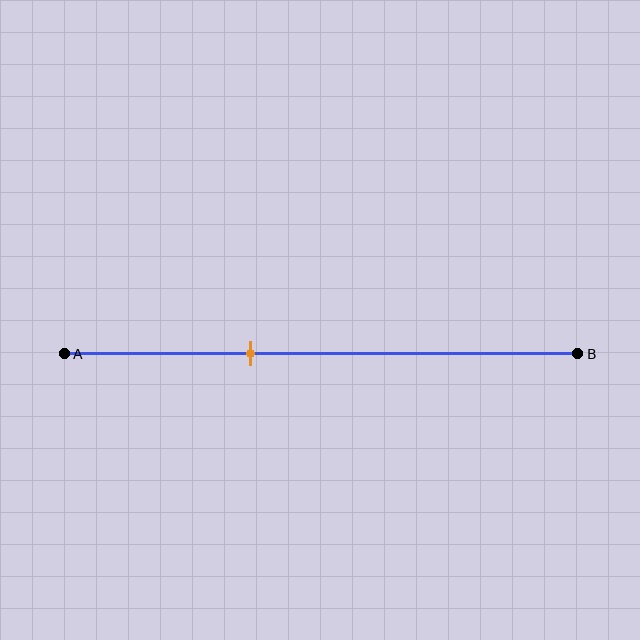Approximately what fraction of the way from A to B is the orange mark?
The orange mark is approximately 35% of the way from A to B.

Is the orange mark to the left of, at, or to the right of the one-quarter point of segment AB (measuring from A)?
The orange mark is to the right of the one-quarter point of segment AB.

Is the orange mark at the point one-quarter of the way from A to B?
No, the mark is at about 35% from A, not at the 25% one-quarter point.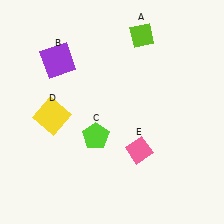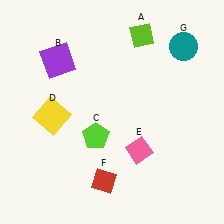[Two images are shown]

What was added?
A red diamond (F), a teal circle (G) were added in Image 2.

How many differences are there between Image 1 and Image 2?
There are 2 differences between the two images.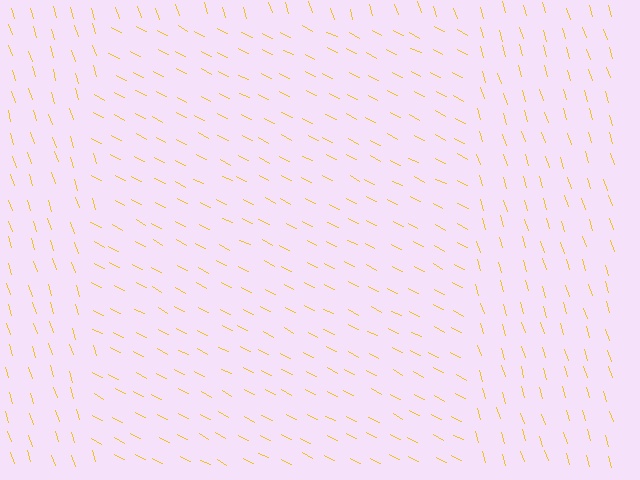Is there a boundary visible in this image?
Yes, there is a texture boundary formed by a change in line orientation.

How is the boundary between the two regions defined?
The boundary is defined purely by a change in line orientation (approximately 45 degrees difference). All lines are the same color and thickness.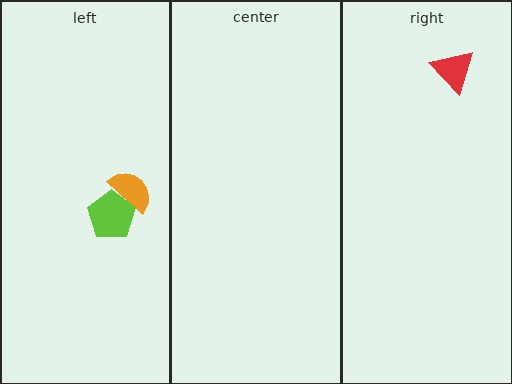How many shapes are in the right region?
1.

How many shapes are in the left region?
2.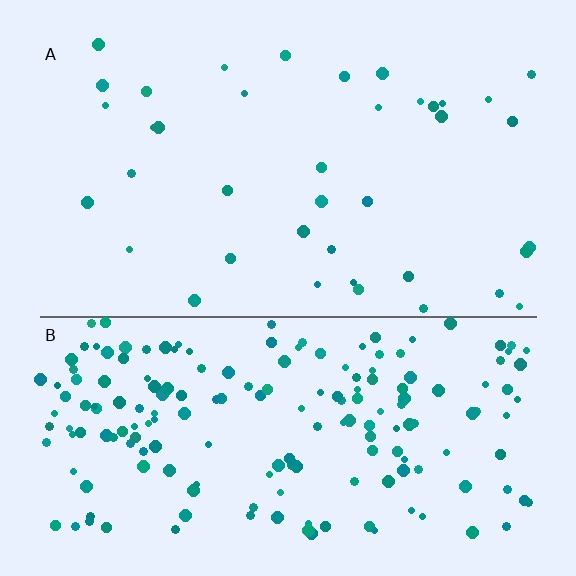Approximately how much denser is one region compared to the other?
Approximately 4.9× — region B over region A.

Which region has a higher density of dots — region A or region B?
B (the bottom).